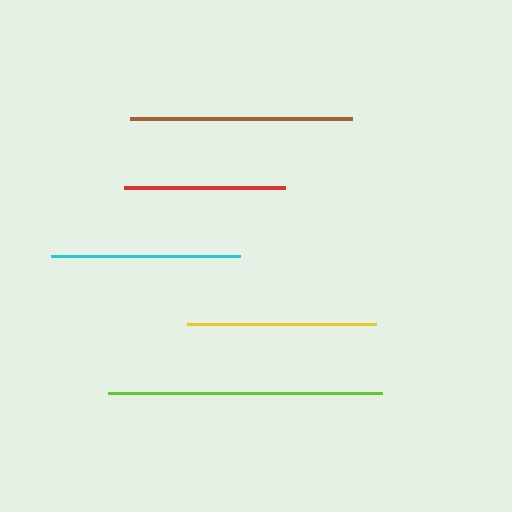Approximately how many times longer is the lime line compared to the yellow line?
The lime line is approximately 1.4 times the length of the yellow line.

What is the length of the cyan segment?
The cyan segment is approximately 189 pixels long.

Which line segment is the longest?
The lime line is the longest at approximately 273 pixels.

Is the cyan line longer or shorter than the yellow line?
The cyan line is longer than the yellow line.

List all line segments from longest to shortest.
From longest to shortest: lime, brown, cyan, yellow, red.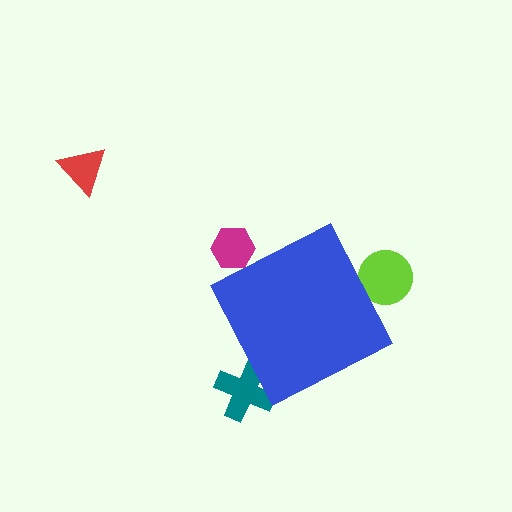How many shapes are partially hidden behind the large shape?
3 shapes are partially hidden.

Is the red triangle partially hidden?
No, the red triangle is fully visible.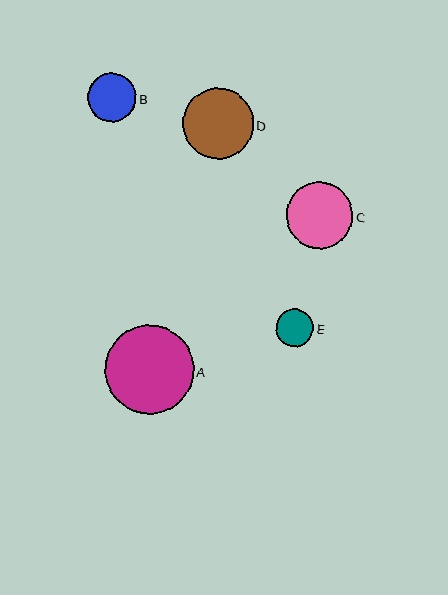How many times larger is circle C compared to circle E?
Circle C is approximately 1.8 times the size of circle E.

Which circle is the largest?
Circle A is the largest with a size of approximately 89 pixels.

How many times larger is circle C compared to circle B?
Circle C is approximately 1.4 times the size of circle B.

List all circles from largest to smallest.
From largest to smallest: A, D, C, B, E.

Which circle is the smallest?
Circle E is the smallest with a size of approximately 37 pixels.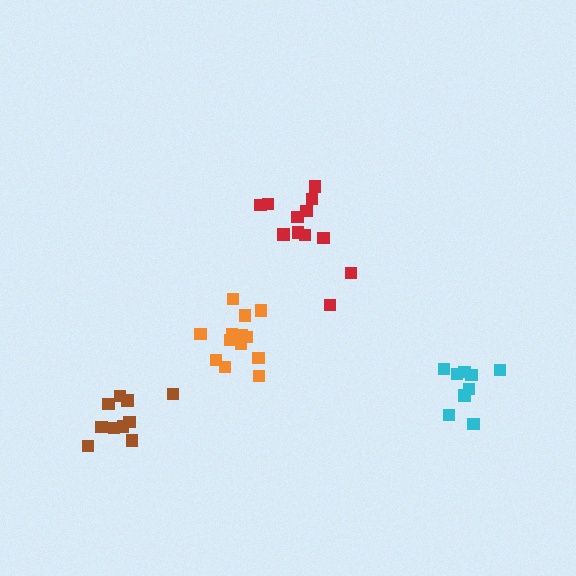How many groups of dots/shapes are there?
There are 4 groups.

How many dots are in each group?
Group 1: 11 dots, Group 2: 9 dots, Group 3: 13 dots, Group 4: 12 dots (45 total).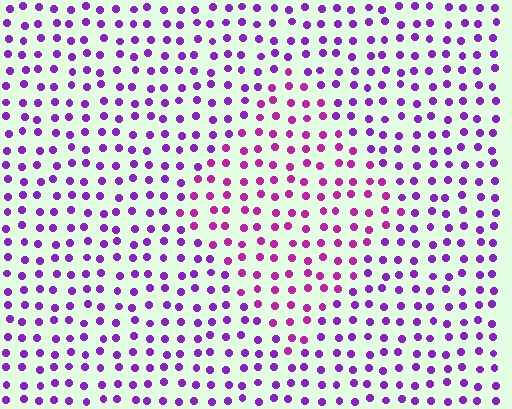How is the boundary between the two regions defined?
The boundary is defined purely by a slight shift in hue (about 31 degrees). Spacing, size, and orientation are identical on both sides.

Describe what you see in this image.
The image is filled with small purple elements in a uniform arrangement. A diamond-shaped region is visible where the elements are tinted to a slightly different hue, forming a subtle color boundary.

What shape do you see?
I see a diamond.